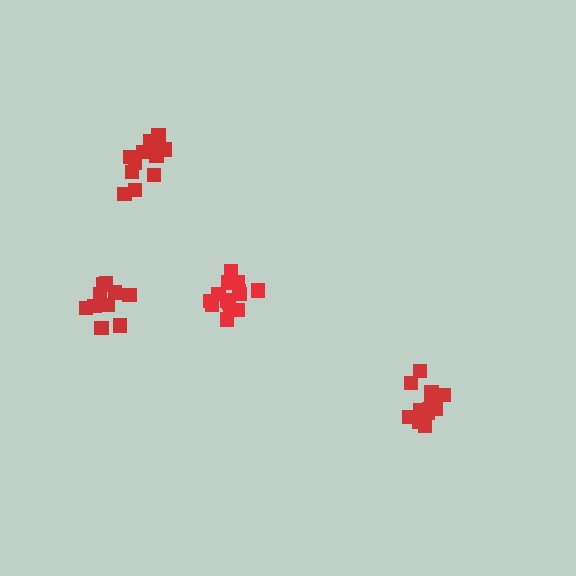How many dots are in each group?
Group 1: 15 dots, Group 2: 15 dots, Group 3: 11 dots, Group 4: 13 dots (54 total).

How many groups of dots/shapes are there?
There are 4 groups.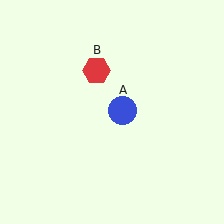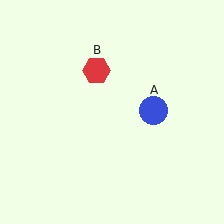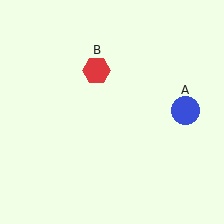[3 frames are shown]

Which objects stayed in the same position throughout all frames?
Red hexagon (object B) remained stationary.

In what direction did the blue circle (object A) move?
The blue circle (object A) moved right.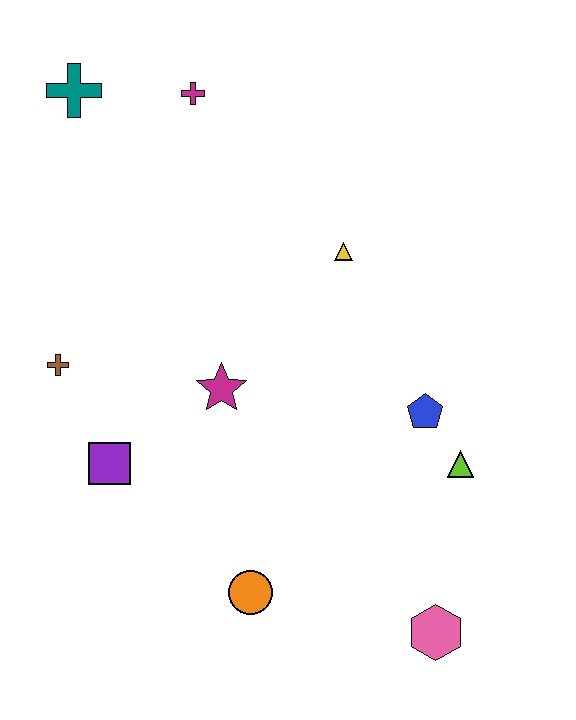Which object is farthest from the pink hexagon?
The teal cross is farthest from the pink hexagon.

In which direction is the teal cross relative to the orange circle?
The teal cross is above the orange circle.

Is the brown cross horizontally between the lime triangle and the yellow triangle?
No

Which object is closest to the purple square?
The brown cross is closest to the purple square.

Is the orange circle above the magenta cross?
No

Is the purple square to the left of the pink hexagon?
Yes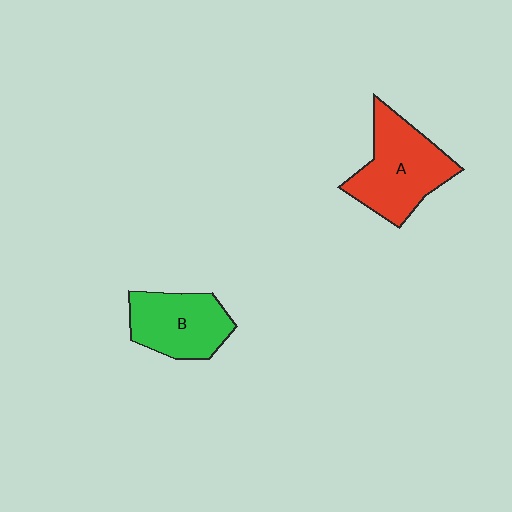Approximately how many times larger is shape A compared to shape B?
Approximately 1.2 times.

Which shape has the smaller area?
Shape B (green).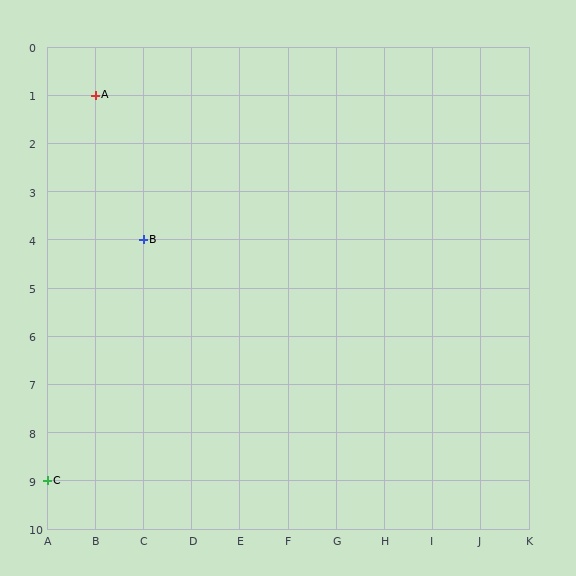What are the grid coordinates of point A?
Point A is at grid coordinates (B, 1).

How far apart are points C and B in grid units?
Points C and B are 2 columns and 5 rows apart (about 5.4 grid units diagonally).